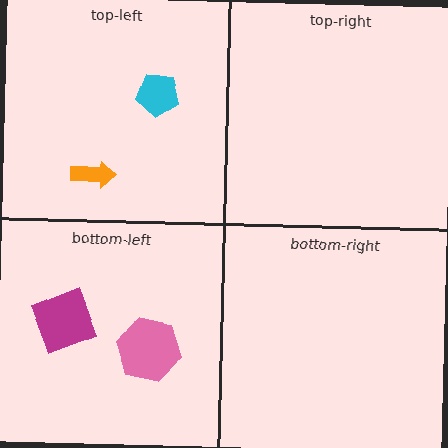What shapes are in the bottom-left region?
The magenta diamond, the pink hexagon.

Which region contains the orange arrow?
The top-left region.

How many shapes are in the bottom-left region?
2.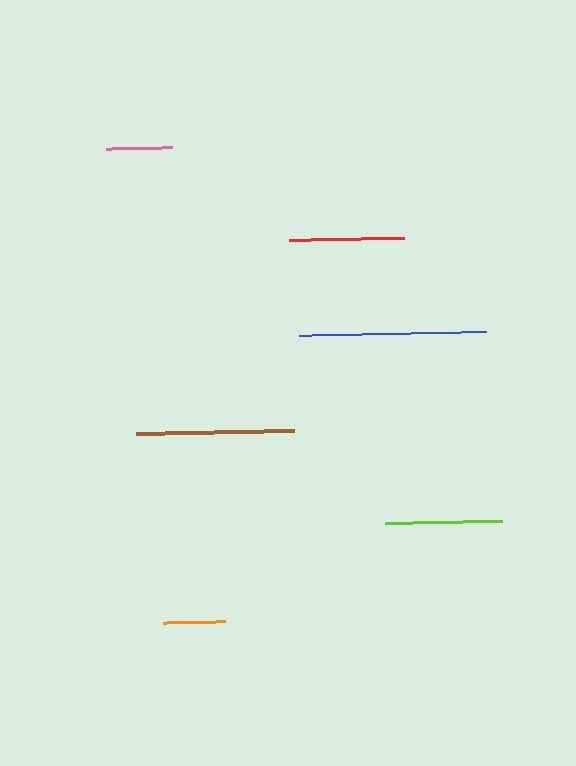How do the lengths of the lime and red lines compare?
The lime and red lines are approximately the same length.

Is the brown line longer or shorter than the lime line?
The brown line is longer than the lime line.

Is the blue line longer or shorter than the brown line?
The blue line is longer than the brown line.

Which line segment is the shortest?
The orange line is the shortest at approximately 62 pixels.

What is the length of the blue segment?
The blue segment is approximately 187 pixels long.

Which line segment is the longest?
The blue line is the longest at approximately 187 pixels.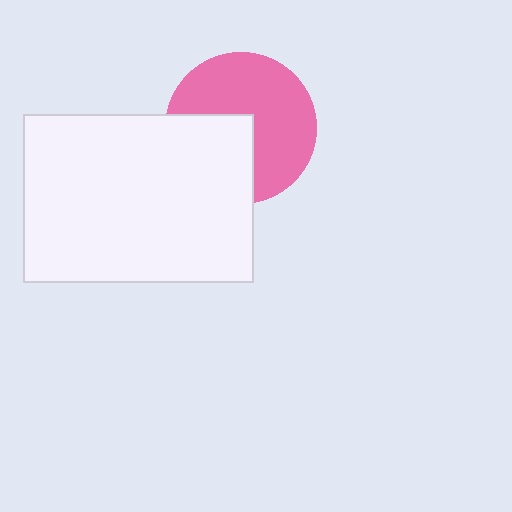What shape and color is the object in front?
The object in front is a white rectangle.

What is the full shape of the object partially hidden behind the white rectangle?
The partially hidden object is a pink circle.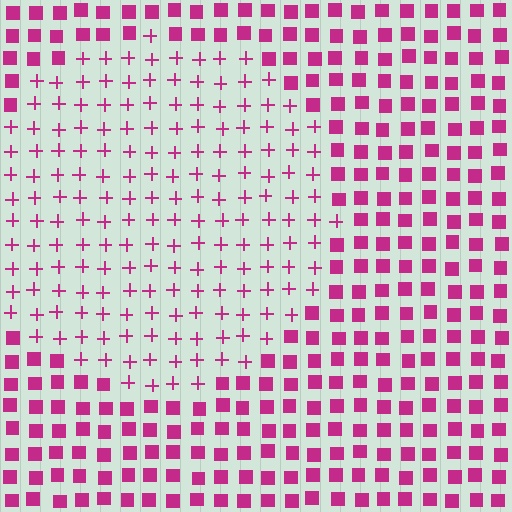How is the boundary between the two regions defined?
The boundary is defined by a change in element shape: plus signs inside vs. squares outside. All elements share the same color and spacing.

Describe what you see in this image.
The image is filled with small magenta elements arranged in a uniform grid. A circle-shaped region contains plus signs, while the surrounding area contains squares. The boundary is defined purely by the change in element shape.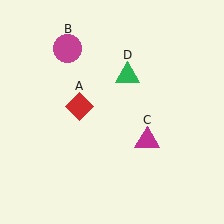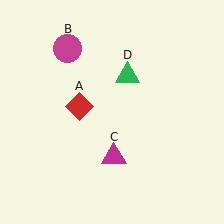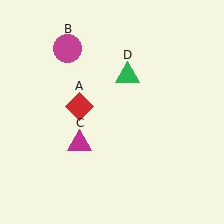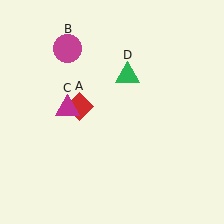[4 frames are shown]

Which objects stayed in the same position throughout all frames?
Red diamond (object A) and magenta circle (object B) and green triangle (object D) remained stationary.